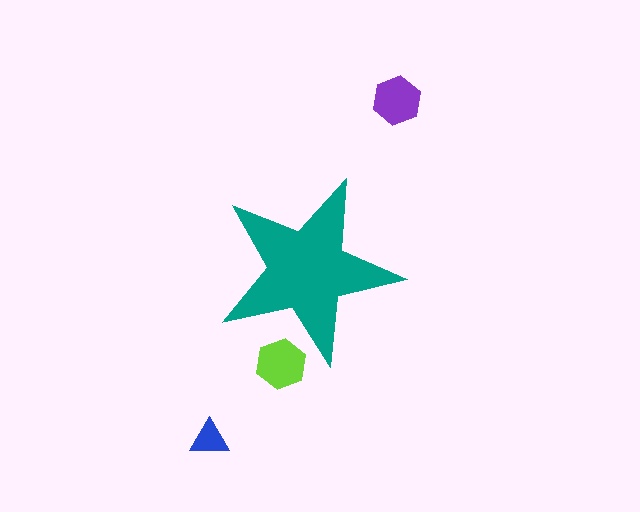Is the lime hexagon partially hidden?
Yes, the lime hexagon is partially hidden behind the teal star.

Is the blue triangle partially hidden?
No, the blue triangle is fully visible.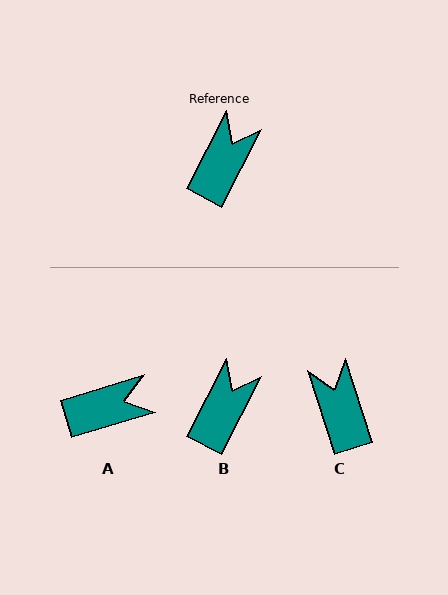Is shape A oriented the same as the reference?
No, it is off by about 46 degrees.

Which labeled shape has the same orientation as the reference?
B.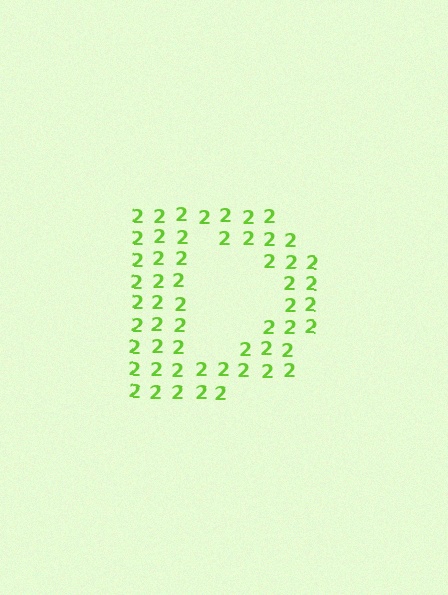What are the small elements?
The small elements are digit 2's.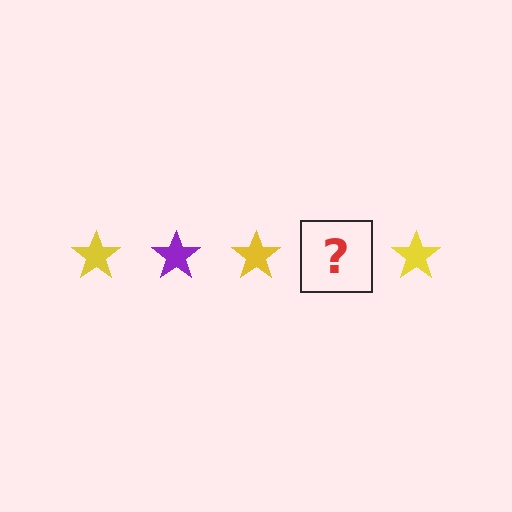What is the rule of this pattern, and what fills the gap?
The rule is that the pattern cycles through yellow, purple stars. The gap should be filled with a purple star.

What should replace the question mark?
The question mark should be replaced with a purple star.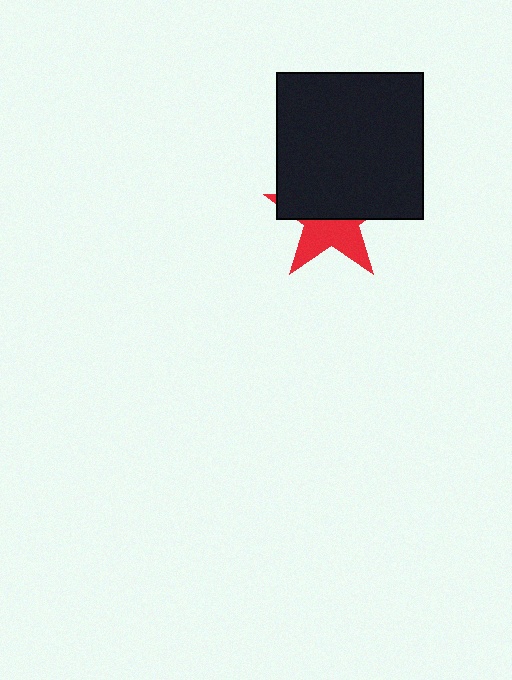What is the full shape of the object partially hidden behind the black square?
The partially hidden object is a red star.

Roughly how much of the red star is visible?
A small part of it is visible (roughly 43%).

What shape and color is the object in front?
The object in front is a black square.